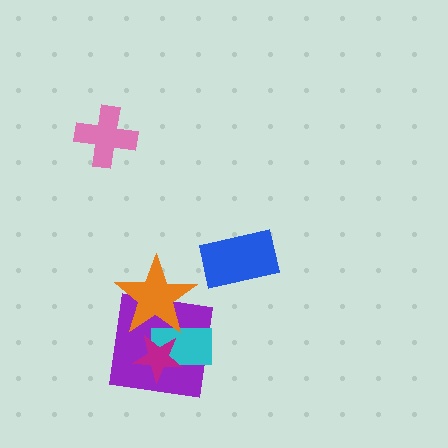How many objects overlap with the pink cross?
0 objects overlap with the pink cross.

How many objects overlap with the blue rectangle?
0 objects overlap with the blue rectangle.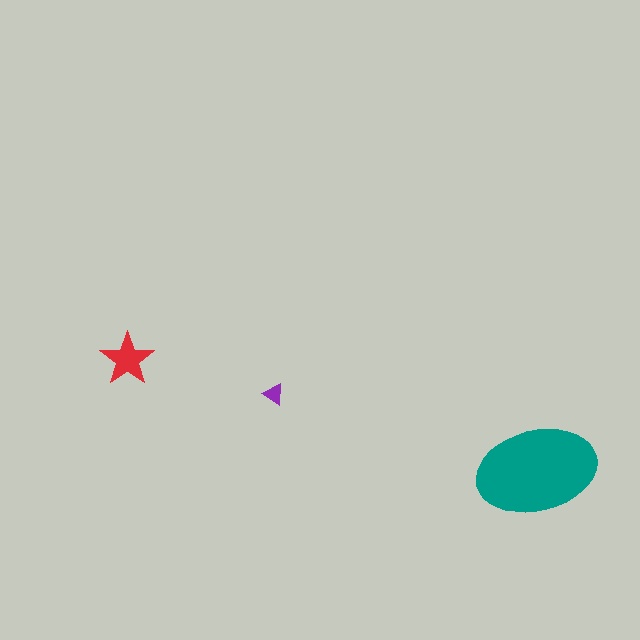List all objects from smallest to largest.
The purple triangle, the red star, the teal ellipse.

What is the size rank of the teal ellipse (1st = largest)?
1st.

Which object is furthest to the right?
The teal ellipse is rightmost.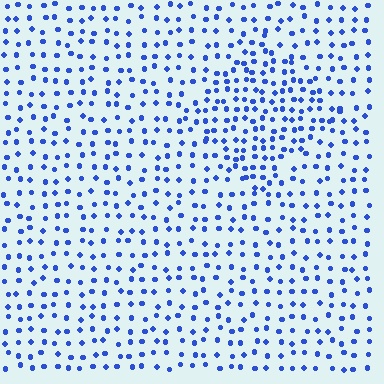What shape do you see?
I see a diamond.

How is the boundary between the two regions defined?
The boundary is defined by a change in element density (approximately 1.7x ratio). All elements are the same color, size, and shape.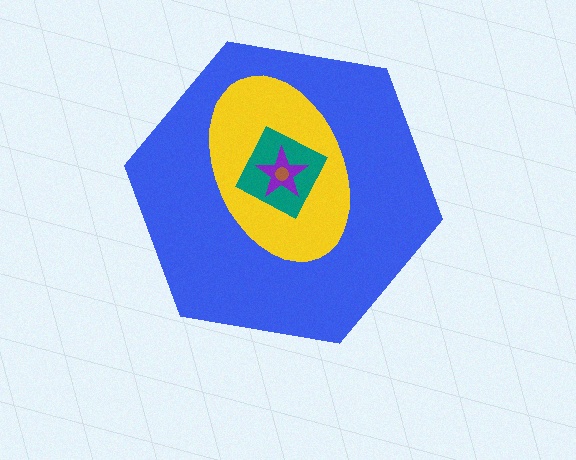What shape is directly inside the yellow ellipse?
The teal diamond.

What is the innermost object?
The brown circle.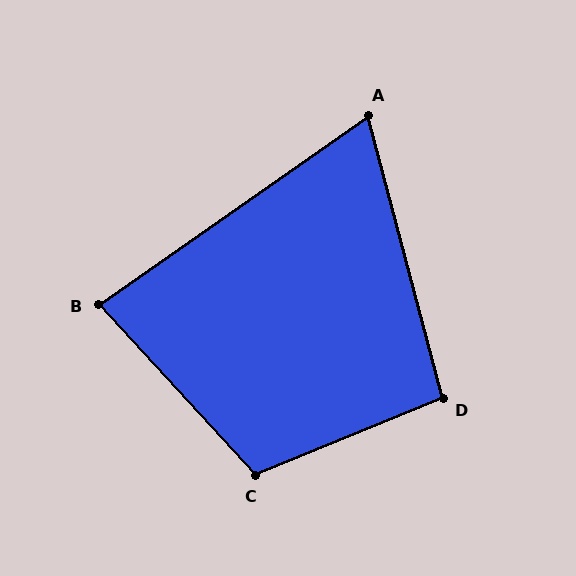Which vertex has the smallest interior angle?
A, at approximately 70 degrees.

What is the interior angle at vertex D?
Approximately 98 degrees (obtuse).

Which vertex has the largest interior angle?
C, at approximately 110 degrees.